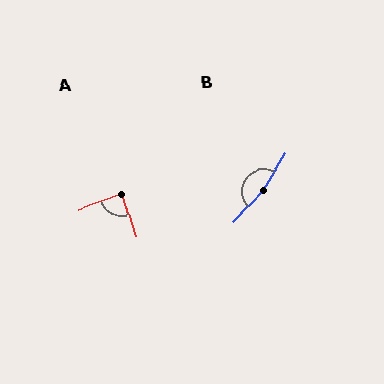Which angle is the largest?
B, at approximately 168 degrees.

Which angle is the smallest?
A, at approximately 87 degrees.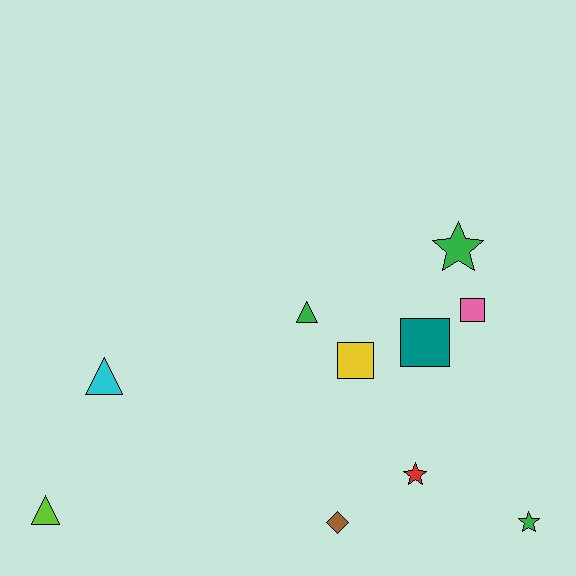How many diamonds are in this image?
There is 1 diamond.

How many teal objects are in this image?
There is 1 teal object.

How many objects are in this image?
There are 10 objects.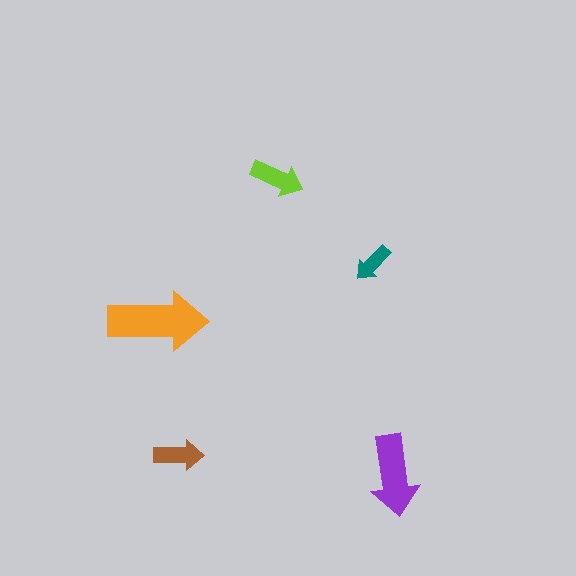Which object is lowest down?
The purple arrow is bottommost.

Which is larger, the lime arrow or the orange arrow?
The orange one.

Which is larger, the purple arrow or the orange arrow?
The orange one.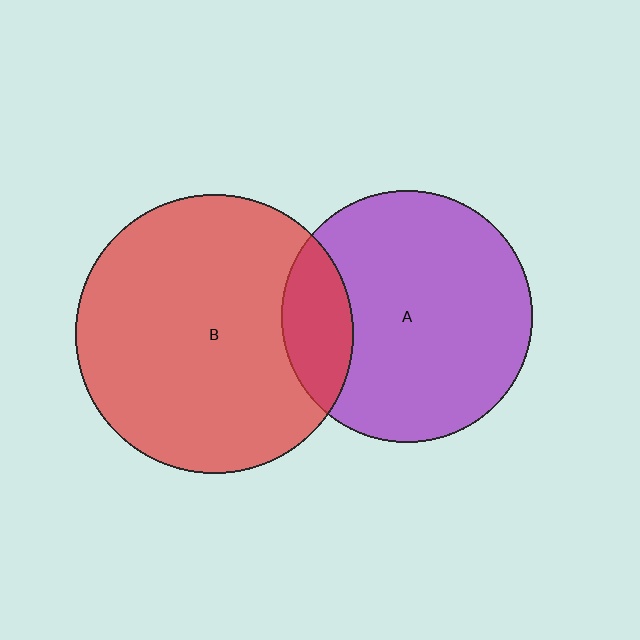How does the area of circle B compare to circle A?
Approximately 1.2 times.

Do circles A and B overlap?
Yes.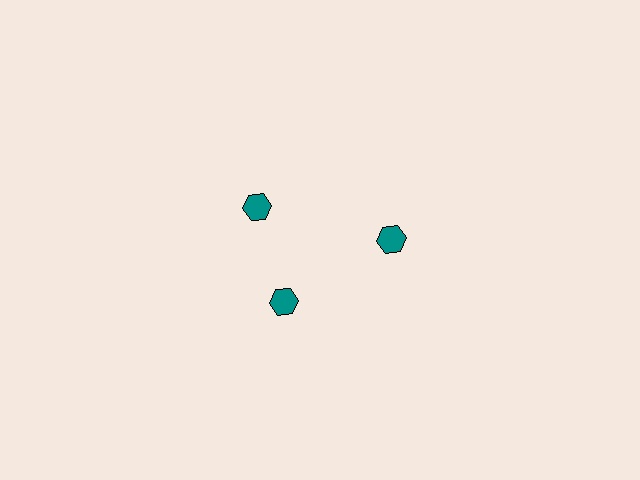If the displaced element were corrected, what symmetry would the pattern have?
It would have 3-fold rotational symmetry — the pattern would map onto itself every 120 degrees.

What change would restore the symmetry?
The symmetry would be restored by rotating it back into even spacing with its neighbors so that all 3 hexagons sit at equal angles and equal distance from the center.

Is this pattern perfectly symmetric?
No. The 3 teal hexagons are arranged in a ring, but one element near the 11 o'clock position is rotated out of alignment along the ring, breaking the 3-fold rotational symmetry.